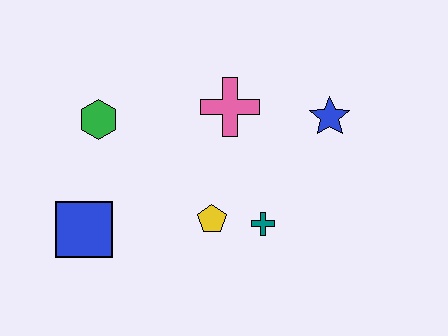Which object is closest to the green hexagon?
The blue square is closest to the green hexagon.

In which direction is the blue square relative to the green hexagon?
The blue square is below the green hexagon.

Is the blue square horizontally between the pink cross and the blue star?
No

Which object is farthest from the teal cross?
The green hexagon is farthest from the teal cross.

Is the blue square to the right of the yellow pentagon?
No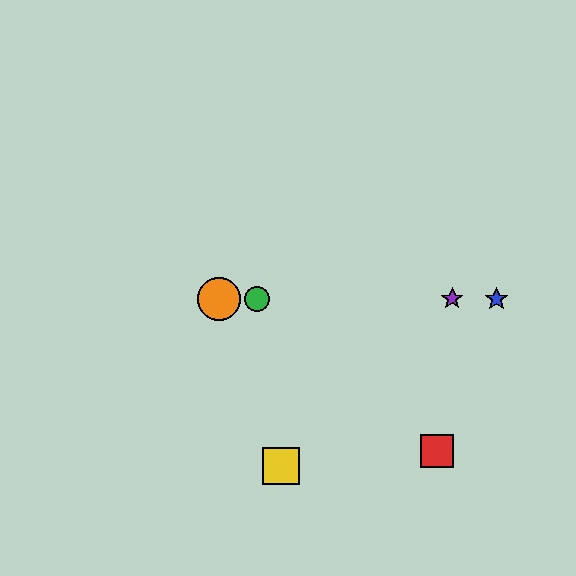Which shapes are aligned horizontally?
The blue star, the green circle, the purple star, the orange circle are aligned horizontally.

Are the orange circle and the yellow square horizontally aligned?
No, the orange circle is at y≈299 and the yellow square is at y≈466.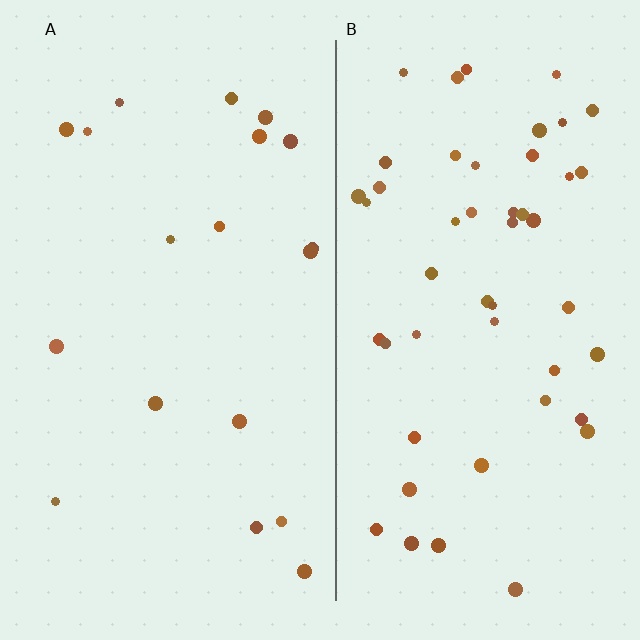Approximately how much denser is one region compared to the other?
Approximately 2.6× — region B over region A.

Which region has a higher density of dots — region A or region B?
B (the right).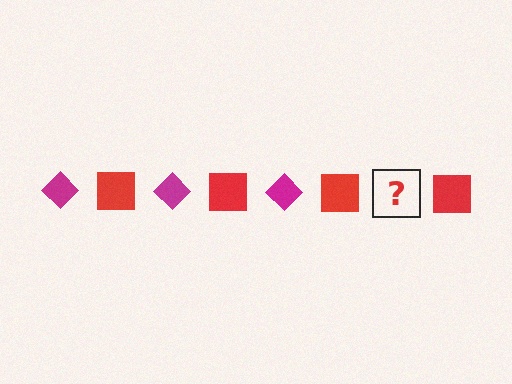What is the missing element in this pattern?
The missing element is a magenta diamond.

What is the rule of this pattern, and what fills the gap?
The rule is that the pattern alternates between magenta diamond and red square. The gap should be filled with a magenta diamond.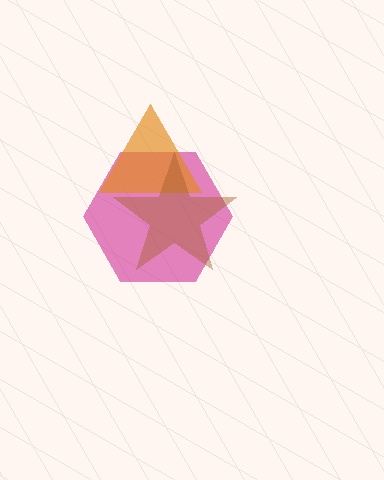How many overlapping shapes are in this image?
There are 3 overlapping shapes in the image.